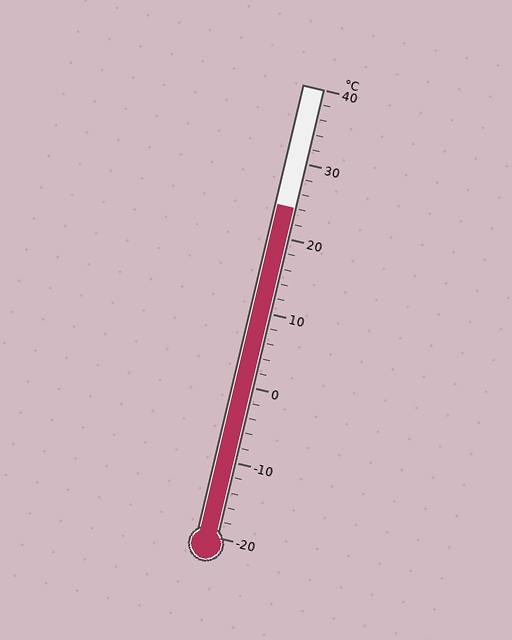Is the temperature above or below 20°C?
The temperature is above 20°C.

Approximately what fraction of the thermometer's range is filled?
The thermometer is filled to approximately 75% of its range.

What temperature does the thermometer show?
The thermometer shows approximately 24°C.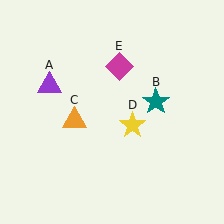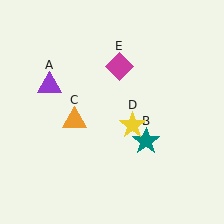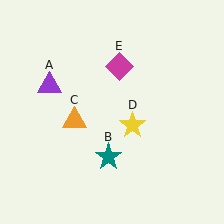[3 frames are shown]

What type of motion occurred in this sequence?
The teal star (object B) rotated clockwise around the center of the scene.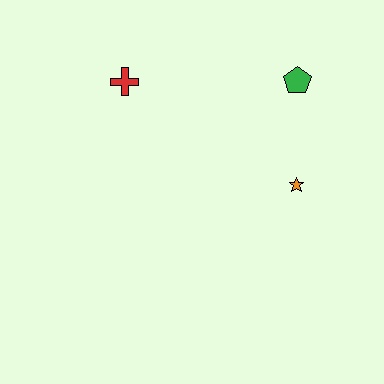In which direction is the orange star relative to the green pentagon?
The orange star is below the green pentagon.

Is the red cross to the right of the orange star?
No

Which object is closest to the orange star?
The green pentagon is closest to the orange star.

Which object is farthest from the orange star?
The red cross is farthest from the orange star.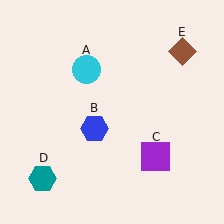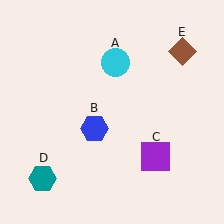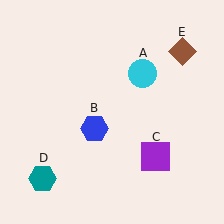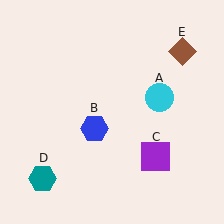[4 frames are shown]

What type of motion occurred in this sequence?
The cyan circle (object A) rotated clockwise around the center of the scene.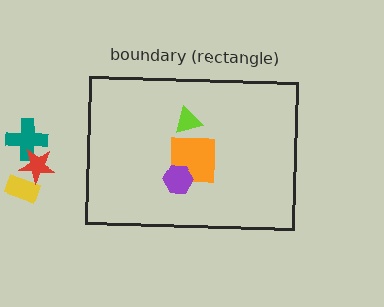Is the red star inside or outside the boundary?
Outside.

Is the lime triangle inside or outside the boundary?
Inside.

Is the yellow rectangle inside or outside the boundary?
Outside.